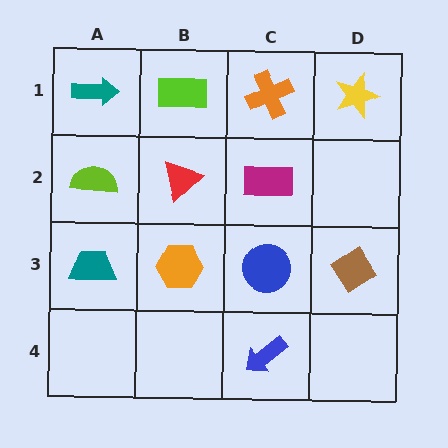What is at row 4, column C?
A blue arrow.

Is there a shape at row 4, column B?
No, that cell is empty.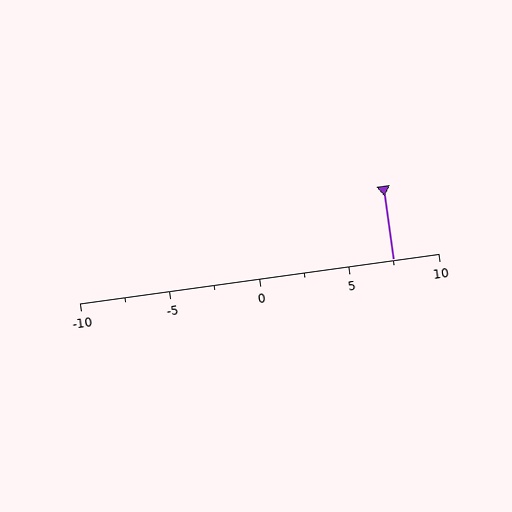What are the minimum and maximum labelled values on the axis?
The axis runs from -10 to 10.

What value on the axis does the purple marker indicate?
The marker indicates approximately 7.5.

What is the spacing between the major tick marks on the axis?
The major ticks are spaced 5 apart.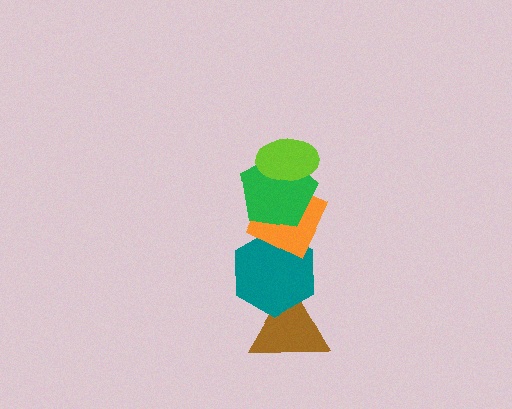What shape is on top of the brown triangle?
The teal hexagon is on top of the brown triangle.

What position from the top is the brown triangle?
The brown triangle is 5th from the top.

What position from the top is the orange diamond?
The orange diamond is 3rd from the top.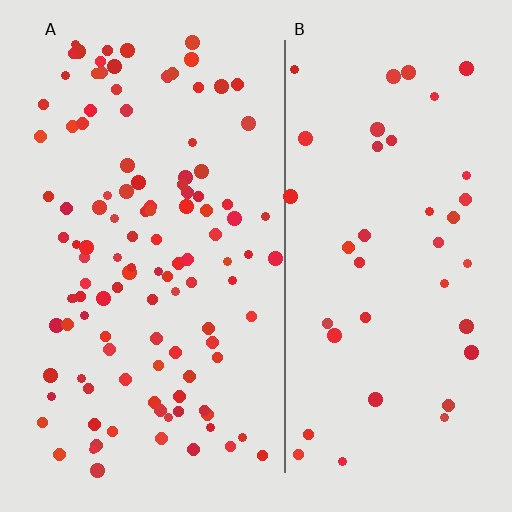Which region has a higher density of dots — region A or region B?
A (the left).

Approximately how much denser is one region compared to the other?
Approximately 2.8× — region A over region B.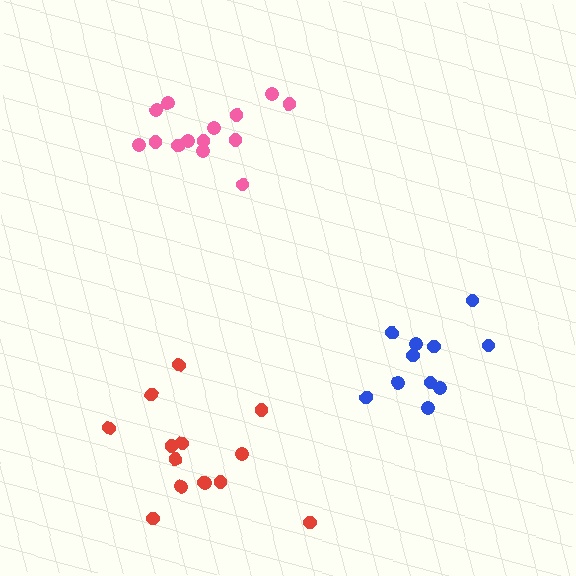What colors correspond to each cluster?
The clusters are colored: red, blue, pink.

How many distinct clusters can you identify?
There are 3 distinct clusters.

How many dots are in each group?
Group 1: 14 dots, Group 2: 11 dots, Group 3: 14 dots (39 total).